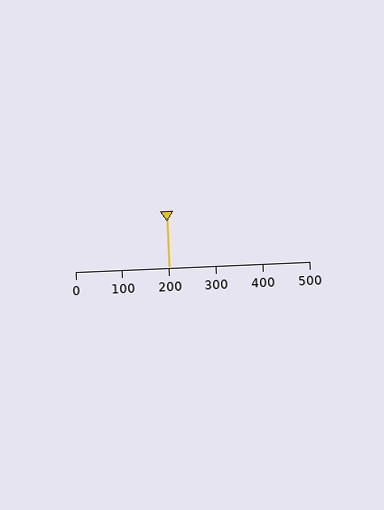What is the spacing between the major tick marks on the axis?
The major ticks are spaced 100 apart.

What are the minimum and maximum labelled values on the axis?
The axis runs from 0 to 500.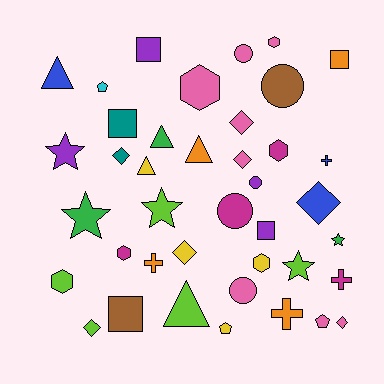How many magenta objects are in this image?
There are 4 magenta objects.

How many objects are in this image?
There are 40 objects.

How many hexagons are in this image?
There are 6 hexagons.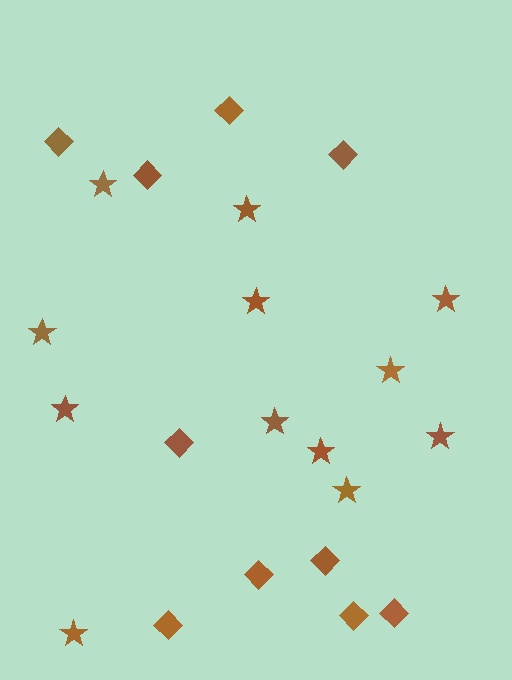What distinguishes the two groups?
There are 2 groups: one group of stars (12) and one group of diamonds (10).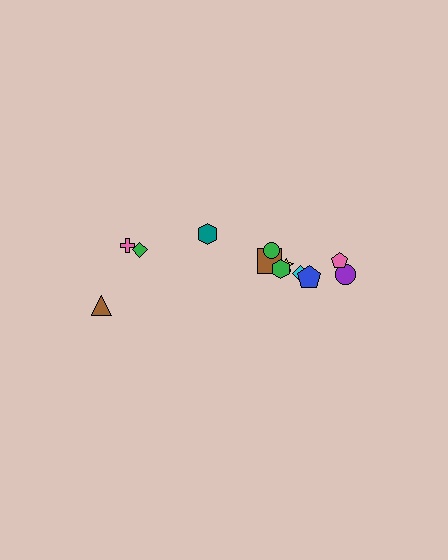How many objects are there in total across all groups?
There are 12 objects.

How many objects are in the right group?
There are 8 objects.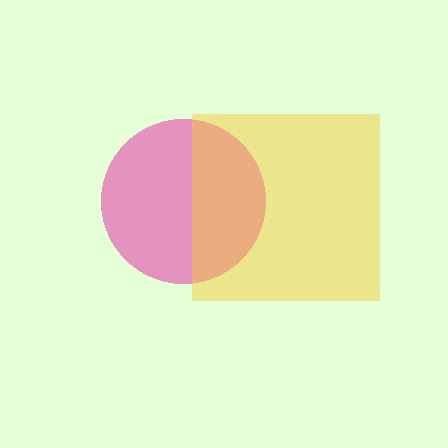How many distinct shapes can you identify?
There are 2 distinct shapes: a pink circle, a yellow square.